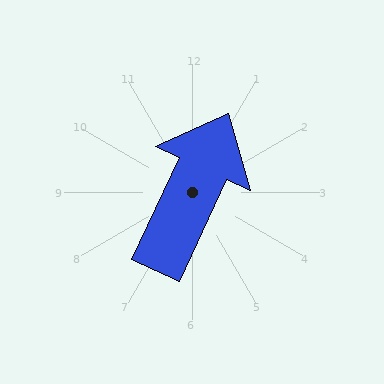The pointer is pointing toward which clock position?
Roughly 1 o'clock.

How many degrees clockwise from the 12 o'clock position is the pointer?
Approximately 25 degrees.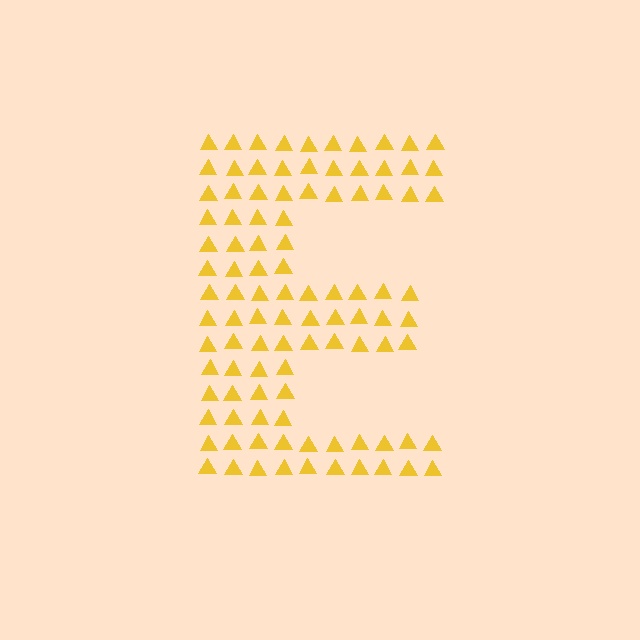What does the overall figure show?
The overall figure shows the letter E.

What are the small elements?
The small elements are triangles.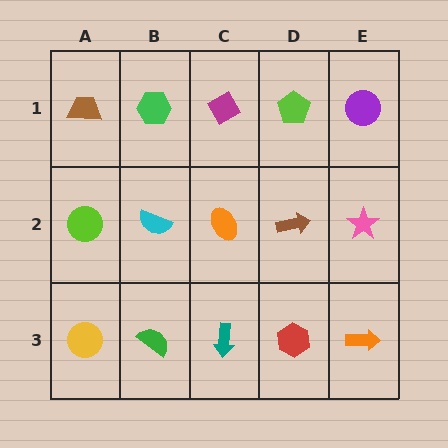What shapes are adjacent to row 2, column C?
A magenta diamond (row 1, column C), a teal arrow (row 3, column C), a cyan semicircle (row 2, column B), a brown arrow (row 2, column D).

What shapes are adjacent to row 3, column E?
A pink star (row 2, column E), a red hexagon (row 3, column D).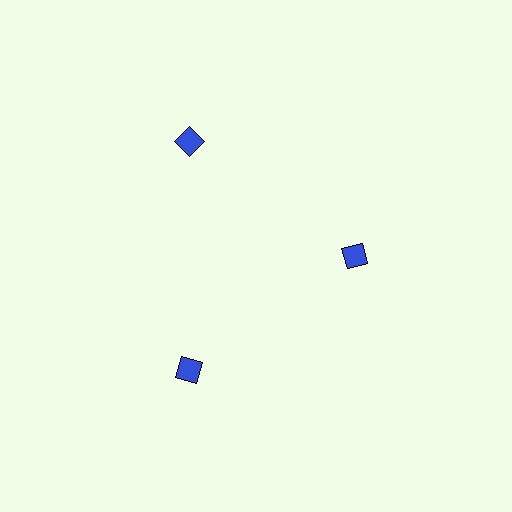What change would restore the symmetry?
The symmetry would be restored by moving it outward, back onto the ring so that all 3 diamonds sit at equal angles and equal distance from the center.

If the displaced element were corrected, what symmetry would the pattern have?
It would have 3-fold rotational symmetry — the pattern would map onto itself every 120 degrees.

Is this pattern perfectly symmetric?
No. The 3 blue diamonds are arranged in a ring, but one element near the 3 o'clock position is pulled inward toward the center, breaking the 3-fold rotational symmetry.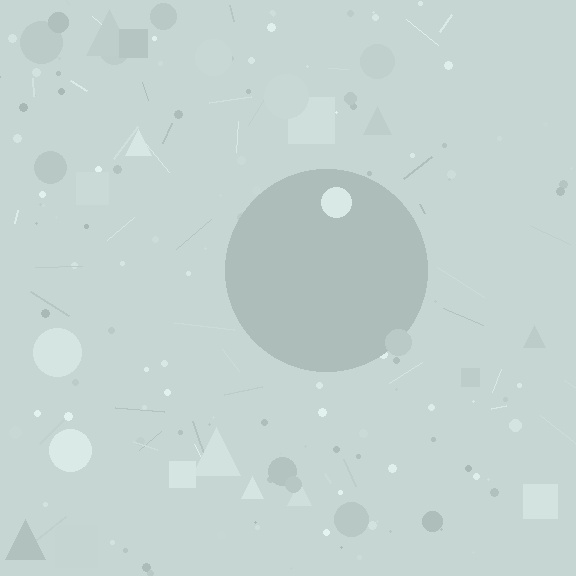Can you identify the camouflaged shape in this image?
The camouflaged shape is a circle.